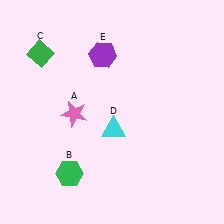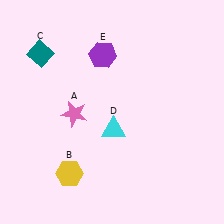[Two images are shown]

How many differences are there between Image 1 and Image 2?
There are 2 differences between the two images.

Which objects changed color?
B changed from green to yellow. C changed from green to teal.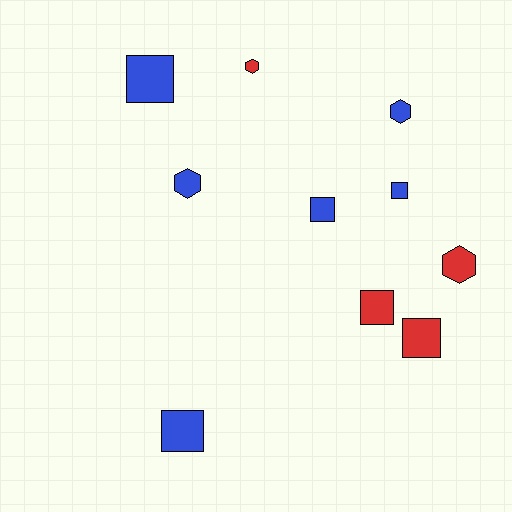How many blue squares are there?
There are 4 blue squares.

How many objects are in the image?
There are 10 objects.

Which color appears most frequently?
Blue, with 6 objects.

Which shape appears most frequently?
Square, with 6 objects.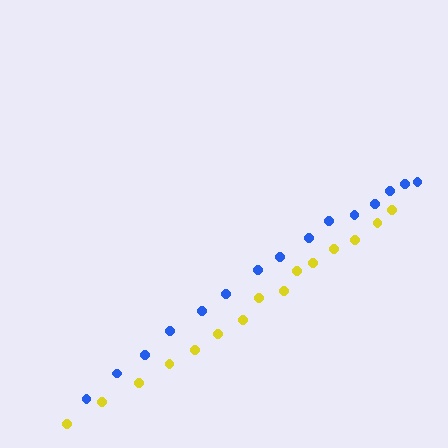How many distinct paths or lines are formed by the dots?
There are 2 distinct paths.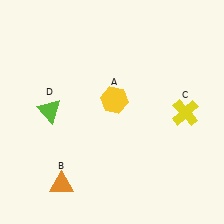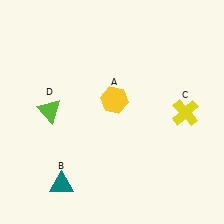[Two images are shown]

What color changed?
The triangle (B) changed from orange in Image 1 to teal in Image 2.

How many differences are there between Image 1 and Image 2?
There is 1 difference between the two images.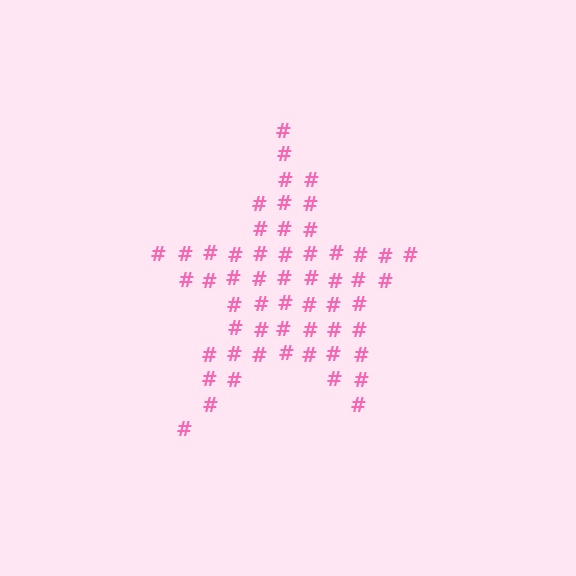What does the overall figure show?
The overall figure shows a star.